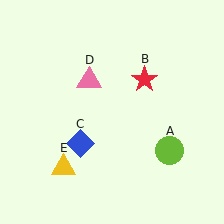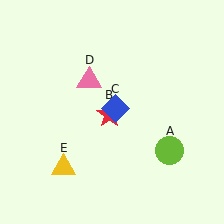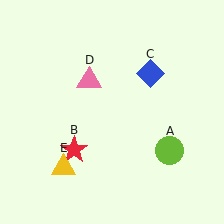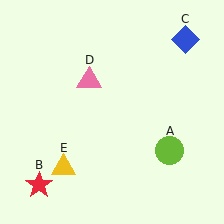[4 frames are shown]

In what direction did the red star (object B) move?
The red star (object B) moved down and to the left.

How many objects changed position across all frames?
2 objects changed position: red star (object B), blue diamond (object C).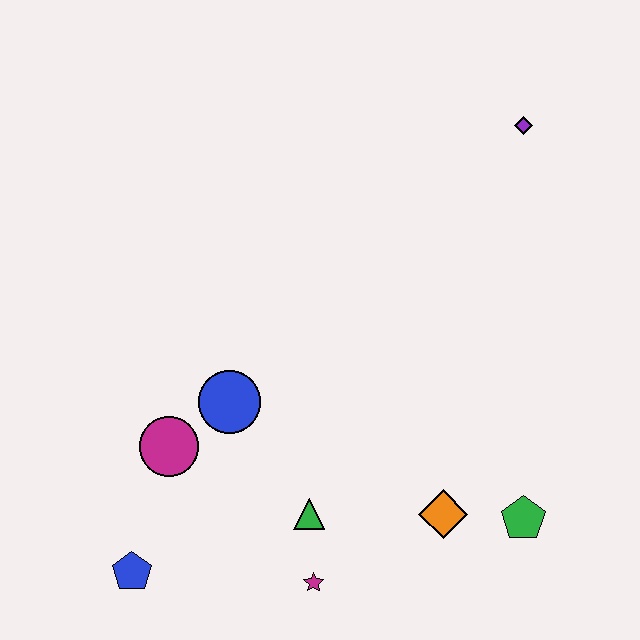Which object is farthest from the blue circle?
The purple diamond is farthest from the blue circle.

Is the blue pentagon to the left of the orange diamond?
Yes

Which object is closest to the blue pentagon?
The magenta circle is closest to the blue pentagon.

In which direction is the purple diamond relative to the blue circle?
The purple diamond is to the right of the blue circle.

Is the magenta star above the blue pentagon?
No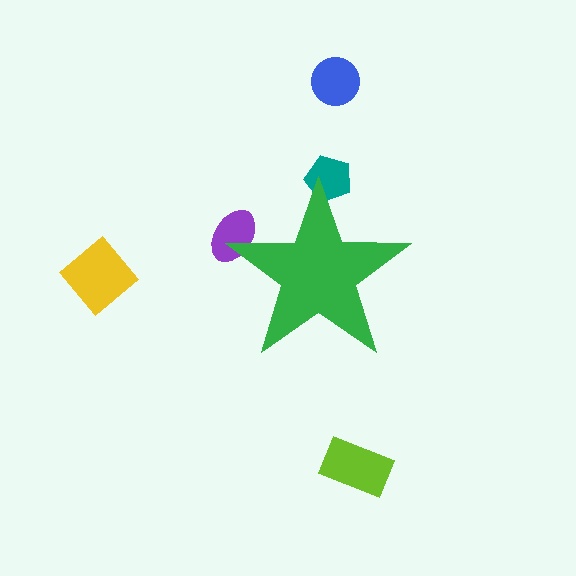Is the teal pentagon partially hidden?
Yes, the teal pentagon is partially hidden behind the green star.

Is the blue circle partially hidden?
No, the blue circle is fully visible.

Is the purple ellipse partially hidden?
Yes, the purple ellipse is partially hidden behind the green star.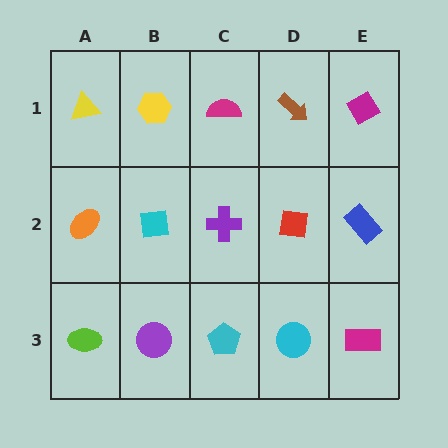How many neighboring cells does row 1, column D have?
3.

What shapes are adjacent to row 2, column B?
A yellow hexagon (row 1, column B), a purple circle (row 3, column B), an orange ellipse (row 2, column A), a purple cross (row 2, column C).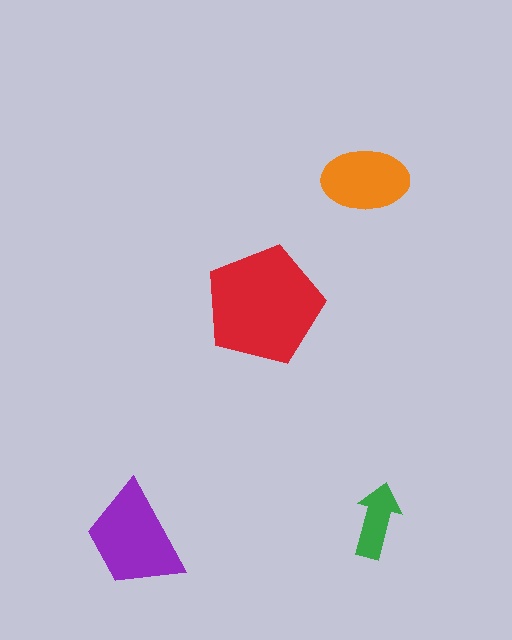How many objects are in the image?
There are 4 objects in the image.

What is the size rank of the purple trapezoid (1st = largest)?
2nd.